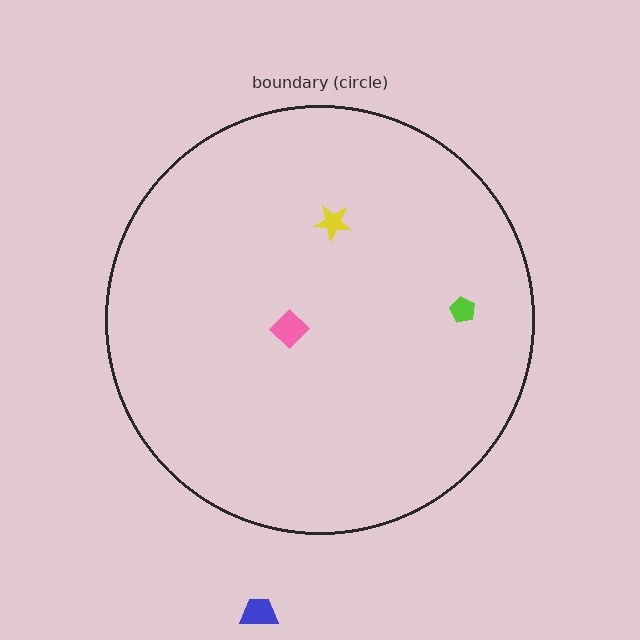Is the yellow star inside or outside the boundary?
Inside.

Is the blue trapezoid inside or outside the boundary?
Outside.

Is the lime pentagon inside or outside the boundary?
Inside.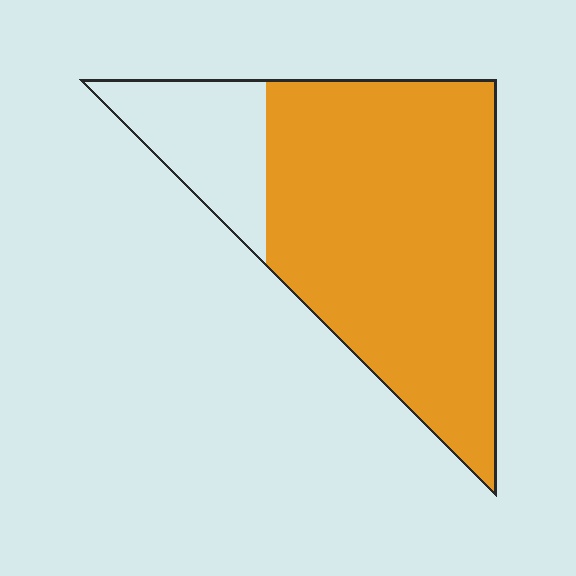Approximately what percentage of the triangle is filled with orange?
Approximately 80%.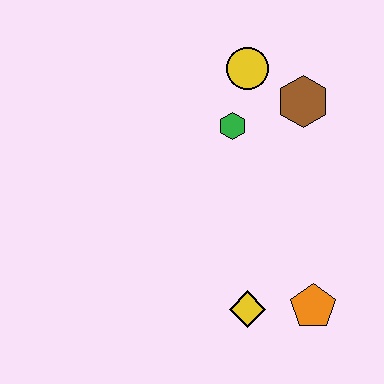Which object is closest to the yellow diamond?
The orange pentagon is closest to the yellow diamond.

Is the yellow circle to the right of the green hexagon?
Yes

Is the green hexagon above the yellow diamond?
Yes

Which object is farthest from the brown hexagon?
The yellow diamond is farthest from the brown hexagon.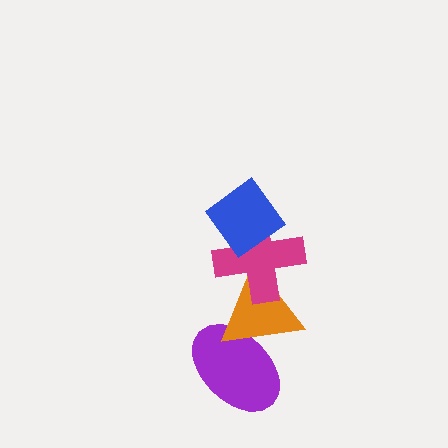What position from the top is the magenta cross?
The magenta cross is 2nd from the top.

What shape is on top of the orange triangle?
The magenta cross is on top of the orange triangle.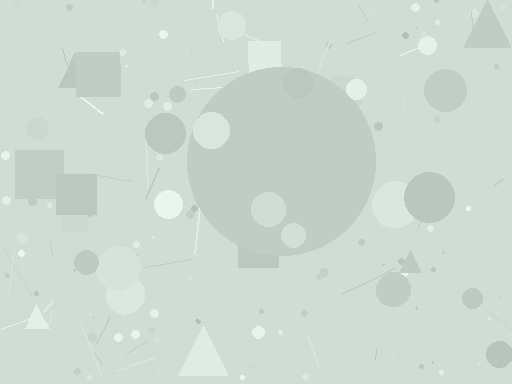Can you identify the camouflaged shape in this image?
The camouflaged shape is a circle.